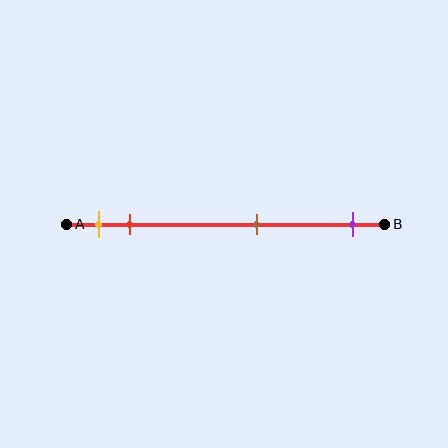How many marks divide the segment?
There are 4 marks dividing the segment.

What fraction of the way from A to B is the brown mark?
The brown mark is approximately 60% (0.6) of the way from A to B.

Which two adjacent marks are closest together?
The yellow and red marks are the closest adjacent pair.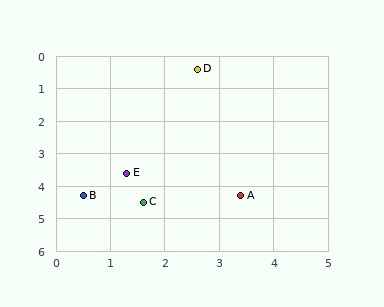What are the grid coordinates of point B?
Point B is at approximately (0.5, 4.3).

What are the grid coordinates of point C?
Point C is at approximately (1.6, 4.5).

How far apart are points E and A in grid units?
Points E and A are about 2.2 grid units apart.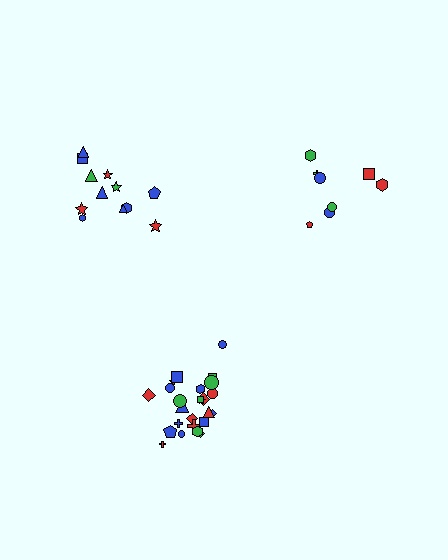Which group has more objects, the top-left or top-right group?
The top-left group.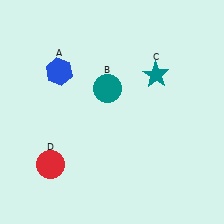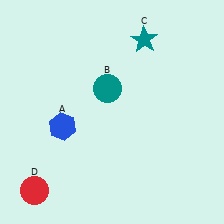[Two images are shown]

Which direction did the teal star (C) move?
The teal star (C) moved up.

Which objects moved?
The objects that moved are: the blue hexagon (A), the teal star (C), the red circle (D).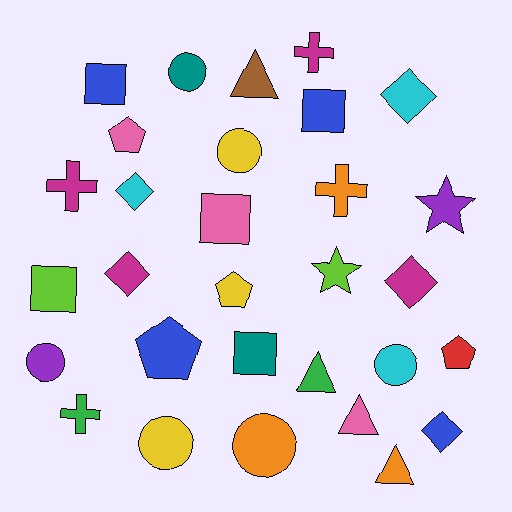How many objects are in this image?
There are 30 objects.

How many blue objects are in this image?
There are 4 blue objects.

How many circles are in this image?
There are 6 circles.